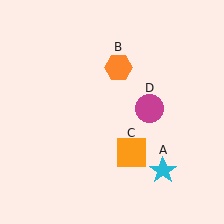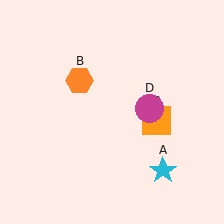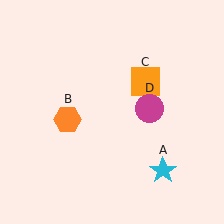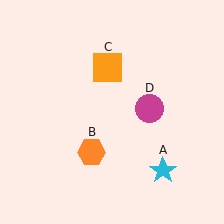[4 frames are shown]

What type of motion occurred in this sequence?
The orange hexagon (object B), orange square (object C) rotated counterclockwise around the center of the scene.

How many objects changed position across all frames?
2 objects changed position: orange hexagon (object B), orange square (object C).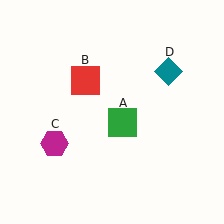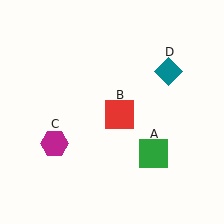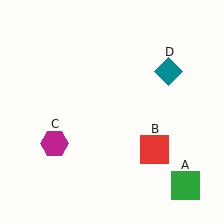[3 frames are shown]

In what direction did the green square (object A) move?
The green square (object A) moved down and to the right.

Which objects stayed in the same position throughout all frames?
Magenta hexagon (object C) and teal diamond (object D) remained stationary.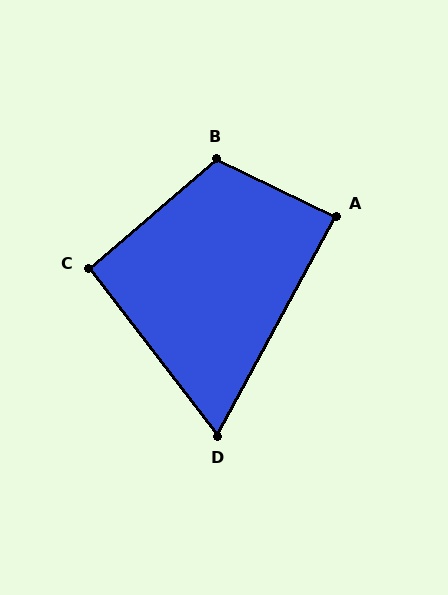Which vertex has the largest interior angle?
B, at approximately 114 degrees.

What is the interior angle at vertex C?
Approximately 93 degrees (approximately right).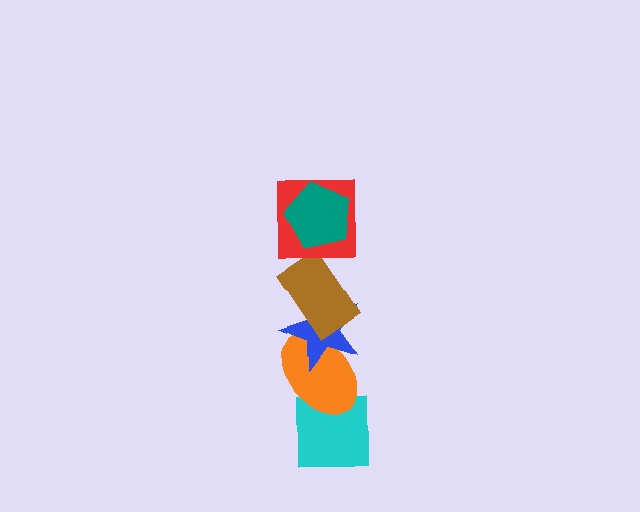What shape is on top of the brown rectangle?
The red square is on top of the brown rectangle.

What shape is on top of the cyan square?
The orange ellipse is on top of the cyan square.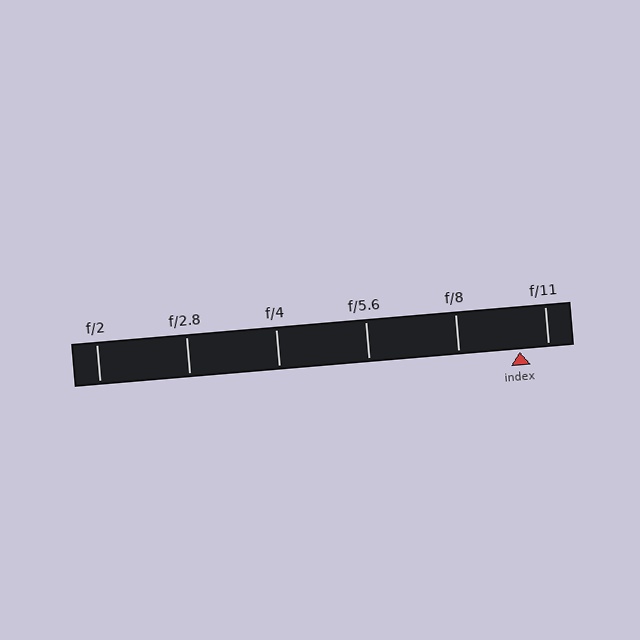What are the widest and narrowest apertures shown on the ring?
The widest aperture shown is f/2 and the narrowest is f/11.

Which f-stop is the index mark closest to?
The index mark is closest to f/11.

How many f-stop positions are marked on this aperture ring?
There are 6 f-stop positions marked.